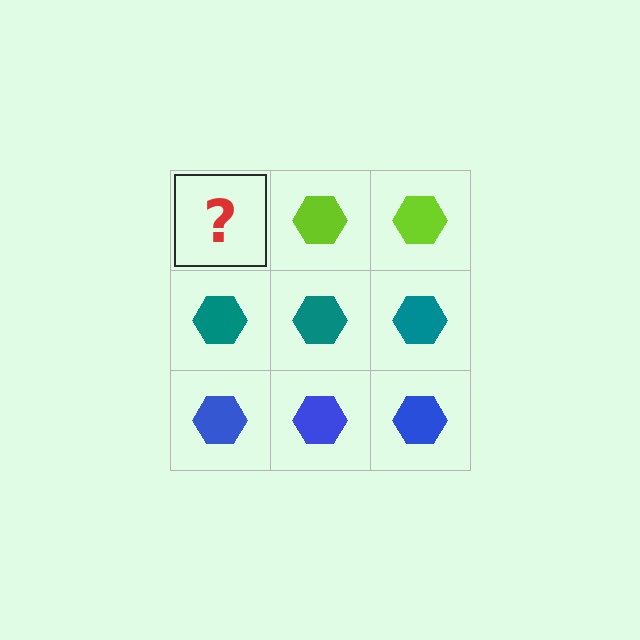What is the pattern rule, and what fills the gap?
The rule is that each row has a consistent color. The gap should be filled with a lime hexagon.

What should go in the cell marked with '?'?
The missing cell should contain a lime hexagon.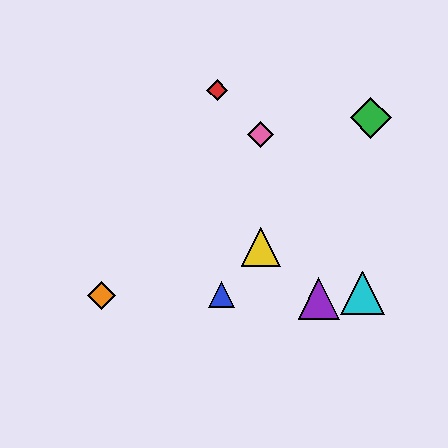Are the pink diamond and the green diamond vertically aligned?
No, the pink diamond is at x≈261 and the green diamond is at x≈371.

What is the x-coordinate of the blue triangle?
The blue triangle is at x≈222.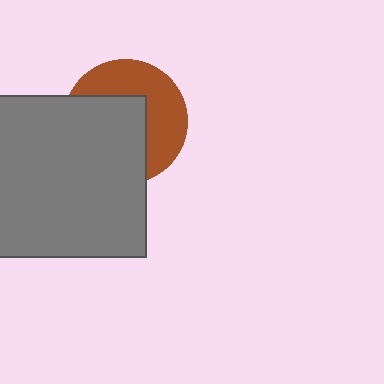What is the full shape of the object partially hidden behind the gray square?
The partially hidden object is a brown circle.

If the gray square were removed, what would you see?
You would see the complete brown circle.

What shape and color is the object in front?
The object in front is a gray square.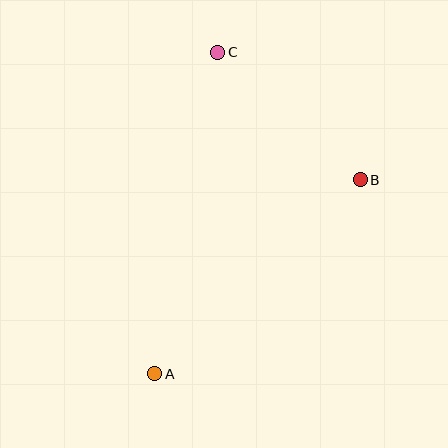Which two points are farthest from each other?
Points A and C are farthest from each other.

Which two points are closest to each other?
Points B and C are closest to each other.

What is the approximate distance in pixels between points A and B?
The distance between A and B is approximately 283 pixels.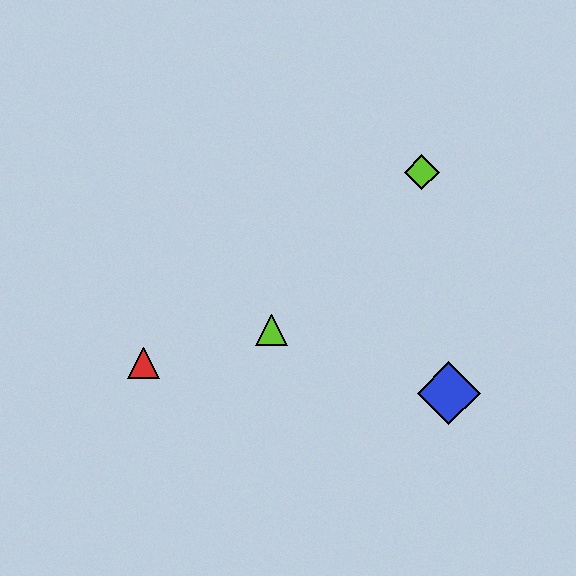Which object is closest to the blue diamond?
The lime triangle is closest to the blue diamond.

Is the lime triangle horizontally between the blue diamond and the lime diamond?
No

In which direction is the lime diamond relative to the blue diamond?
The lime diamond is above the blue diamond.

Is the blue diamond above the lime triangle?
No